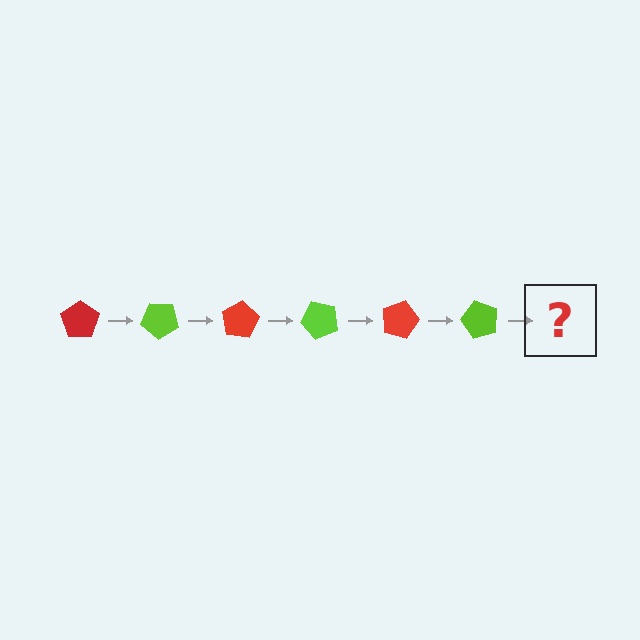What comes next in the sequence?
The next element should be a red pentagon, rotated 240 degrees from the start.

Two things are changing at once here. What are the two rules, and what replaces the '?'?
The two rules are that it rotates 40 degrees each step and the color cycles through red and lime. The '?' should be a red pentagon, rotated 240 degrees from the start.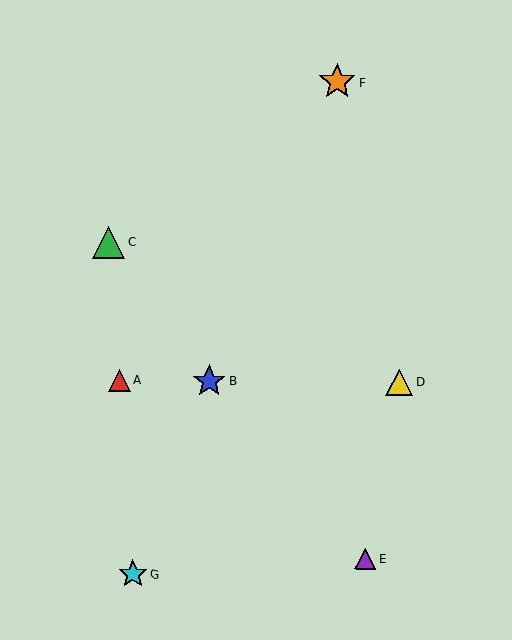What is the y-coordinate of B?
Object B is at y≈381.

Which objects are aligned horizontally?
Objects A, B, D are aligned horizontally.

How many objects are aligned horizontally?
3 objects (A, B, D) are aligned horizontally.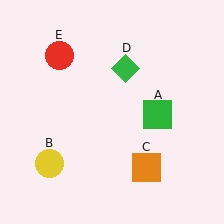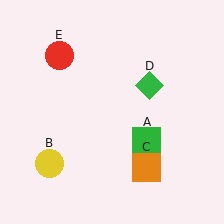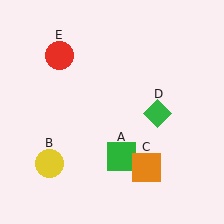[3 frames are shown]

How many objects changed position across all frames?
2 objects changed position: green square (object A), green diamond (object D).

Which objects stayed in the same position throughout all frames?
Yellow circle (object B) and orange square (object C) and red circle (object E) remained stationary.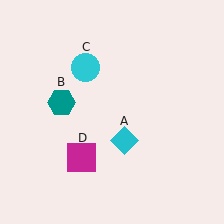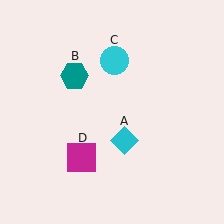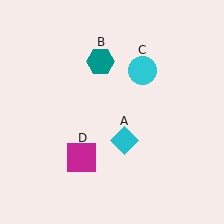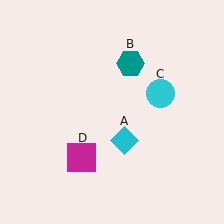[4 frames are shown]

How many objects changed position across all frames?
2 objects changed position: teal hexagon (object B), cyan circle (object C).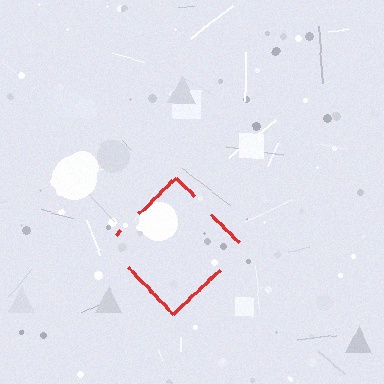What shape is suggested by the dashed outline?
The dashed outline suggests a diamond.